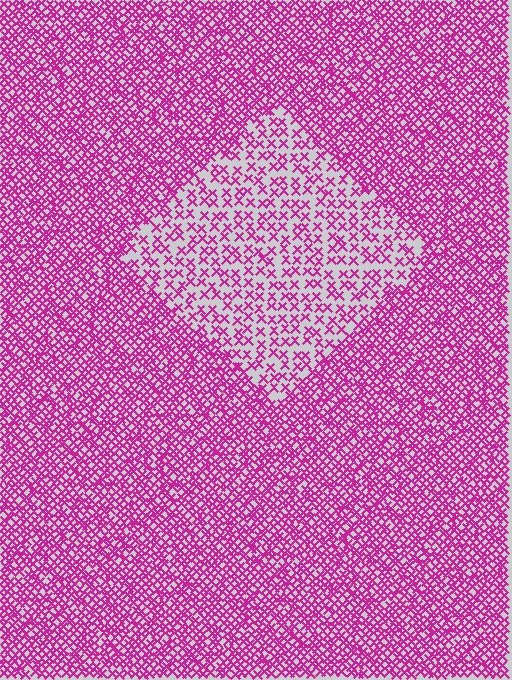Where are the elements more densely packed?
The elements are more densely packed outside the diamond boundary.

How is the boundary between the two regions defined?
The boundary is defined by a change in element density (approximately 2.3x ratio). All elements are the same color, size, and shape.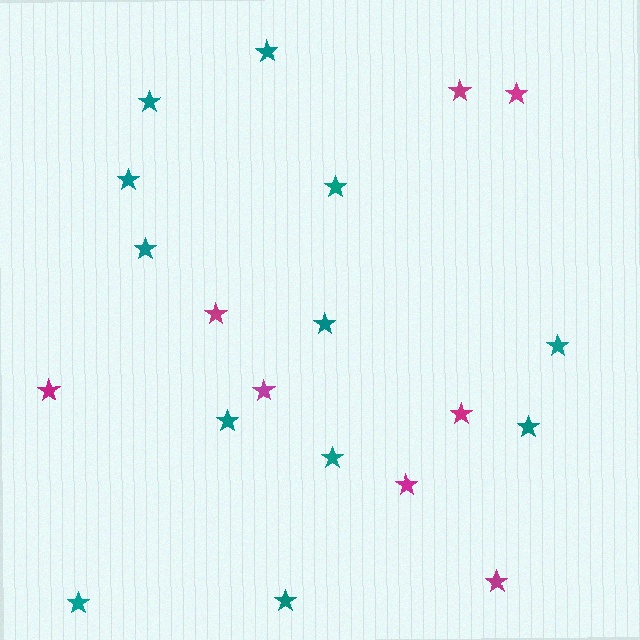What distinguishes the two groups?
There are 2 groups: one group of magenta stars (8) and one group of teal stars (12).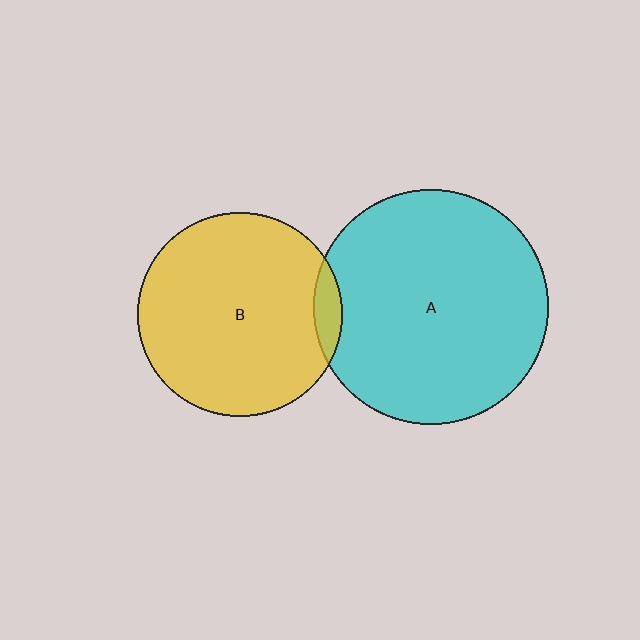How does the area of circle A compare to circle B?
Approximately 1.3 times.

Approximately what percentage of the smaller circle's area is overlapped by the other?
Approximately 5%.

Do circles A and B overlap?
Yes.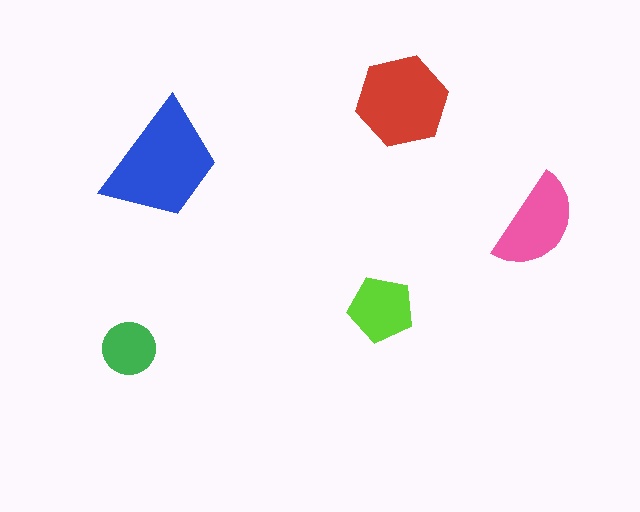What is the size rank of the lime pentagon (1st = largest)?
4th.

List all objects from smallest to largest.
The green circle, the lime pentagon, the pink semicircle, the red hexagon, the blue trapezoid.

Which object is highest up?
The red hexagon is topmost.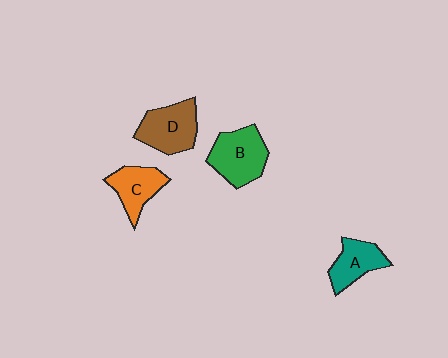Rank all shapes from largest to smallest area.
From largest to smallest: B (green), D (brown), C (orange), A (teal).